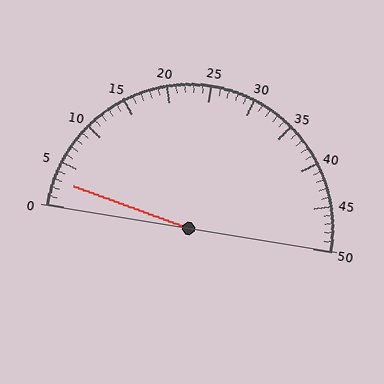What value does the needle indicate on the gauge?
The needle indicates approximately 3.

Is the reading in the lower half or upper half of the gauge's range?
The reading is in the lower half of the range (0 to 50).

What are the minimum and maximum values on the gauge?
The gauge ranges from 0 to 50.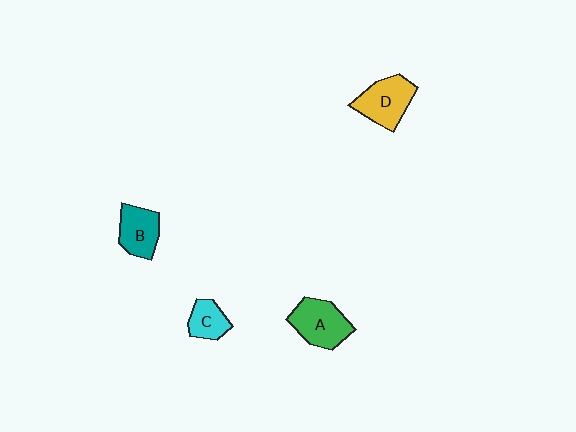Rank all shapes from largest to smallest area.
From largest to smallest: A (green), D (yellow), B (teal), C (cyan).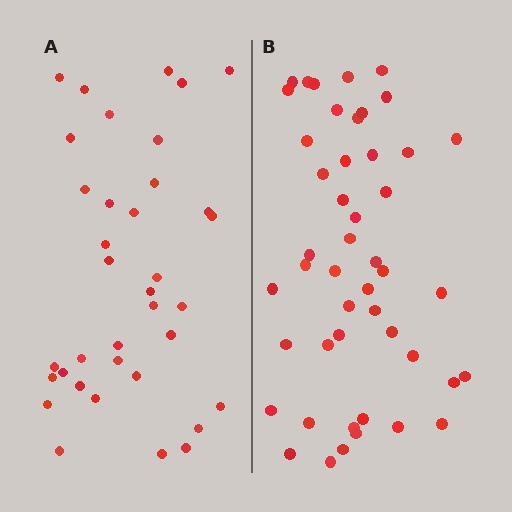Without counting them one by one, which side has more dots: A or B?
Region B (the right region) has more dots.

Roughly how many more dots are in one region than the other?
Region B has roughly 12 or so more dots than region A.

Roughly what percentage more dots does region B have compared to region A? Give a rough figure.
About 30% more.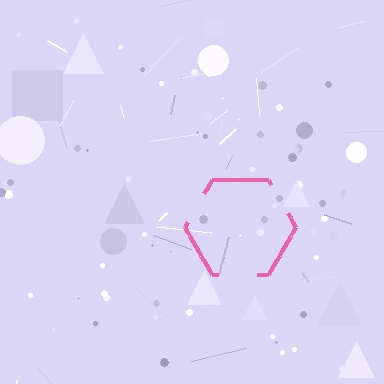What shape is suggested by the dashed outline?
The dashed outline suggests a hexagon.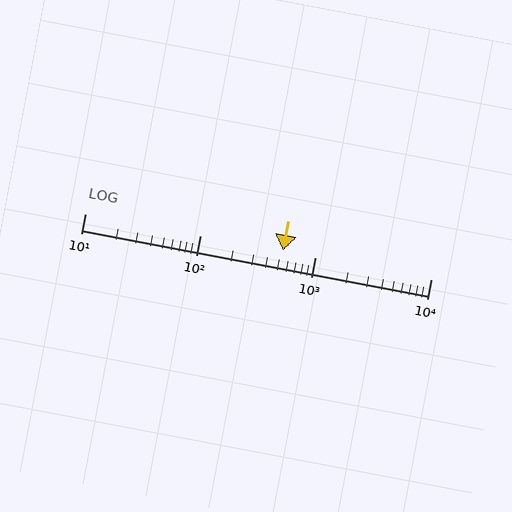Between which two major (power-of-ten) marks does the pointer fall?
The pointer is between 100 and 1000.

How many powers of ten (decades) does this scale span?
The scale spans 3 decades, from 10 to 10000.